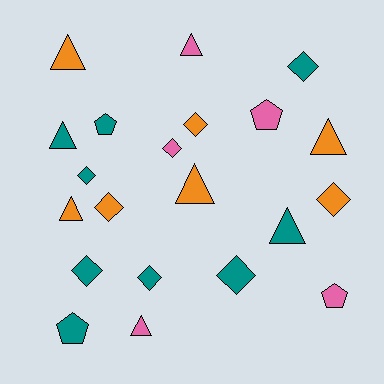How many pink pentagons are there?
There are 2 pink pentagons.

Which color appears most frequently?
Teal, with 9 objects.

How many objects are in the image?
There are 21 objects.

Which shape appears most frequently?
Diamond, with 9 objects.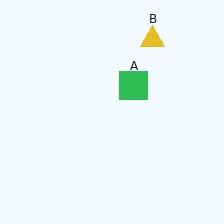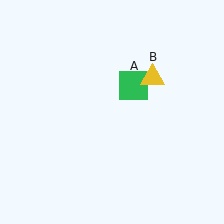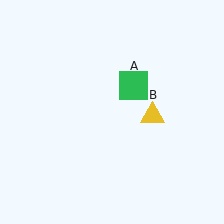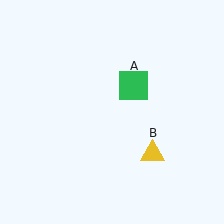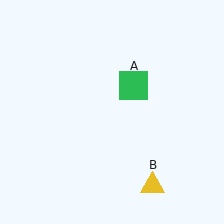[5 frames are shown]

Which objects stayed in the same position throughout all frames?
Green square (object A) remained stationary.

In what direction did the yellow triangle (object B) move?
The yellow triangle (object B) moved down.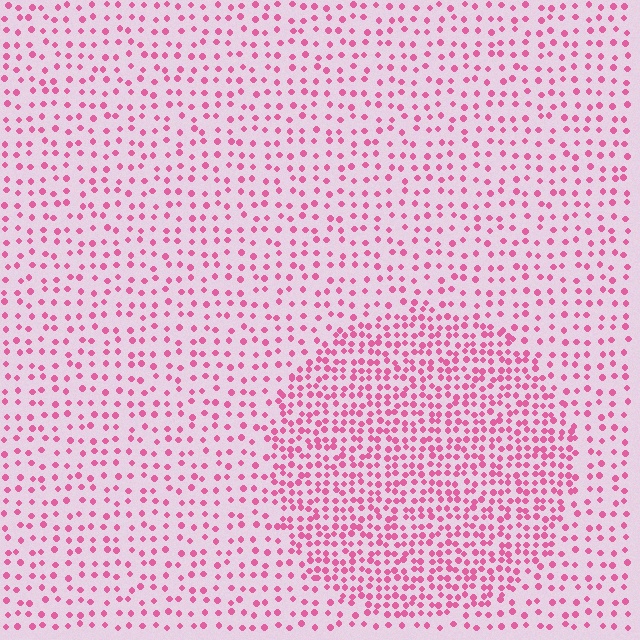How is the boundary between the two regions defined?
The boundary is defined by a change in element density (approximately 2.0x ratio). All elements are the same color, size, and shape.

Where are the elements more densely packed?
The elements are more densely packed inside the circle boundary.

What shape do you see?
I see a circle.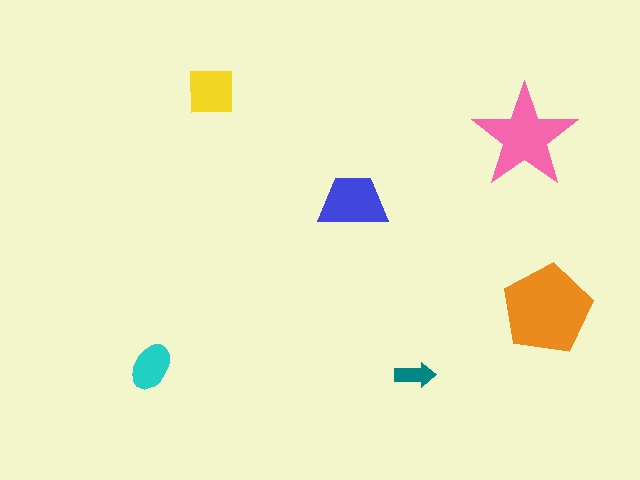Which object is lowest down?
The teal arrow is bottommost.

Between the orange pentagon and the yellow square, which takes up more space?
The orange pentagon.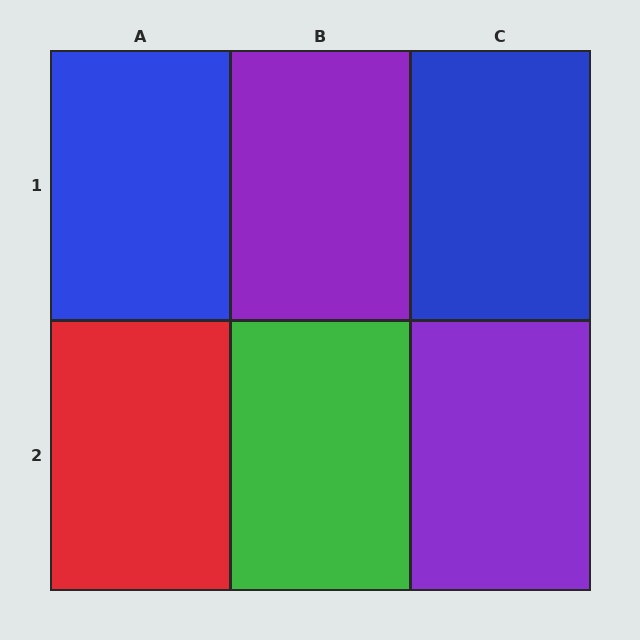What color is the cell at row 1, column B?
Purple.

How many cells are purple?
2 cells are purple.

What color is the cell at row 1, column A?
Blue.